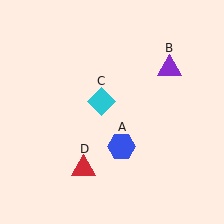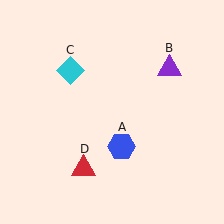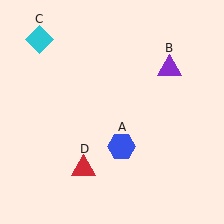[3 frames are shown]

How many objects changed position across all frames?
1 object changed position: cyan diamond (object C).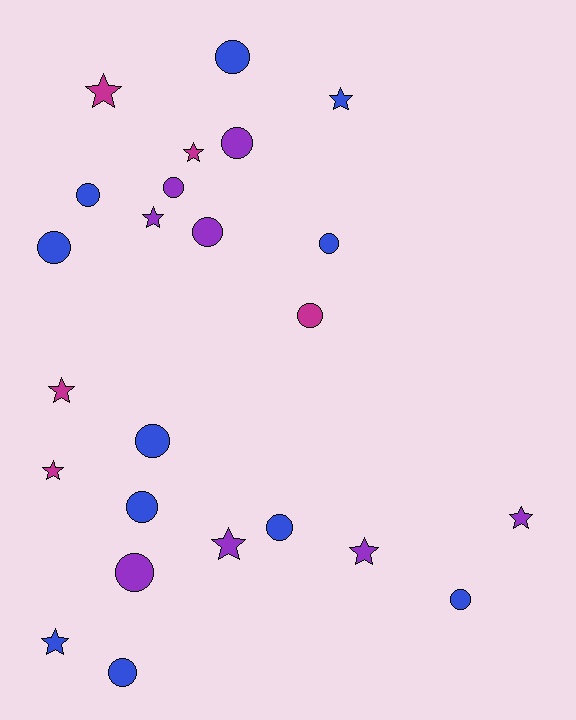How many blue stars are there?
There are 2 blue stars.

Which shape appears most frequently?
Circle, with 14 objects.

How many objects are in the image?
There are 24 objects.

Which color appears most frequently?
Blue, with 11 objects.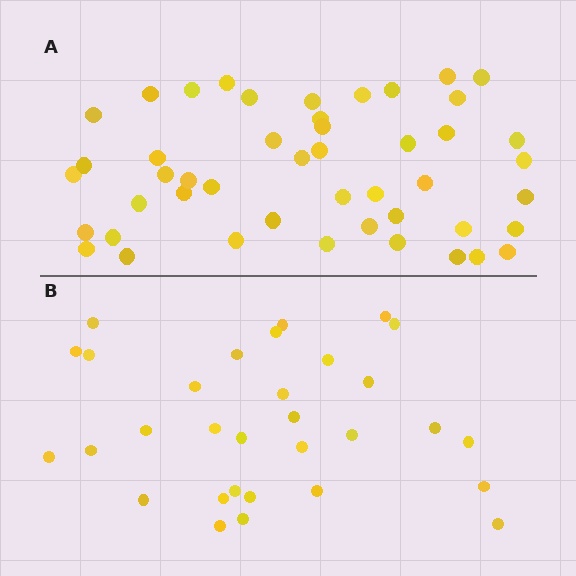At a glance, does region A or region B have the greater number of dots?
Region A (the top region) has more dots.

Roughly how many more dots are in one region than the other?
Region A has approximately 15 more dots than region B.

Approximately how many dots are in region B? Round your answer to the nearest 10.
About 30 dots. (The exact count is 31, which rounds to 30.)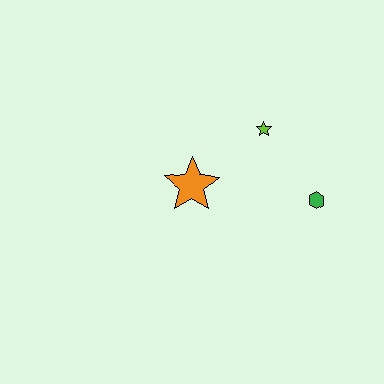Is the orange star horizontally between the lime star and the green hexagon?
No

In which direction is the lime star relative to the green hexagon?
The lime star is above the green hexagon.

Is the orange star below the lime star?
Yes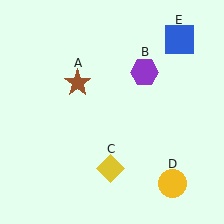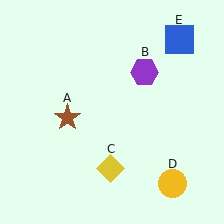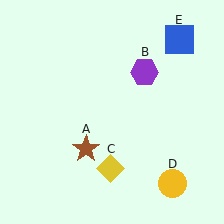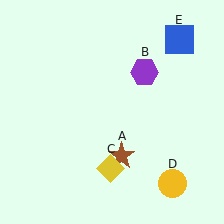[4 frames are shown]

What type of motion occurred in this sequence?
The brown star (object A) rotated counterclockwise around the center of the scene.